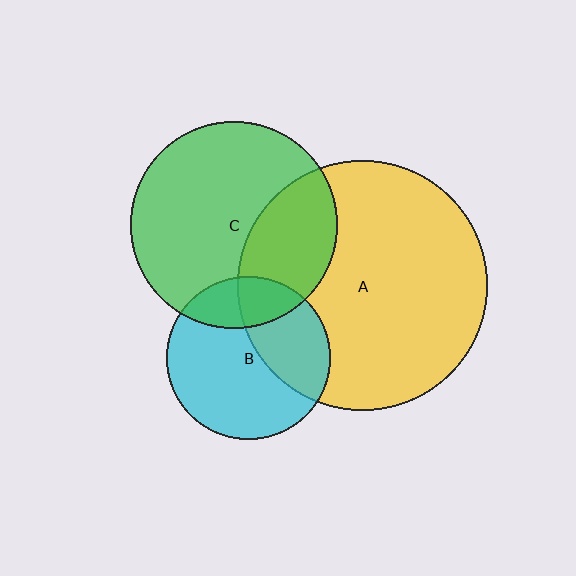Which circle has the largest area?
Circle A (yellow).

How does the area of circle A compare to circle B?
Approximately 2.3 times.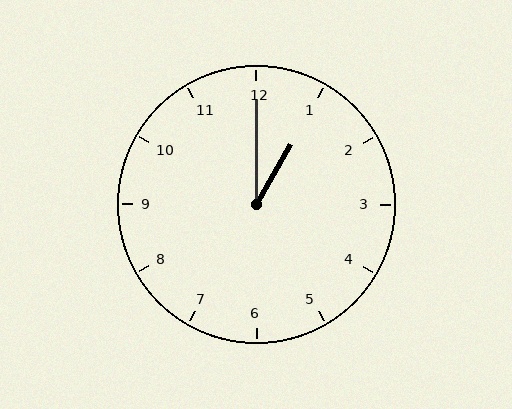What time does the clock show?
1:00.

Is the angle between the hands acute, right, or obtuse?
It is acute.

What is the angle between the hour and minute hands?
Approximately 30 degrees.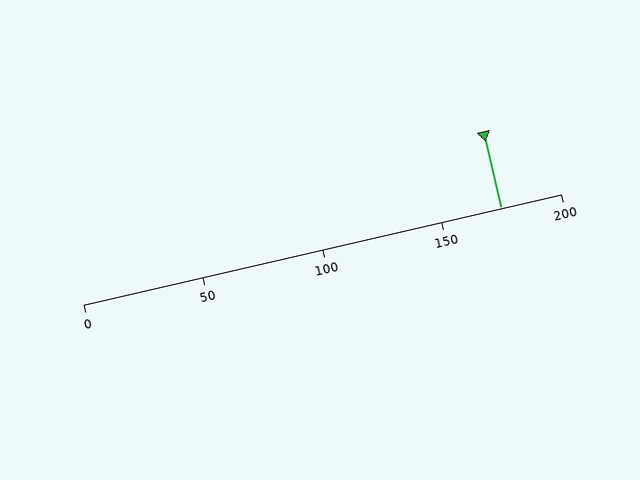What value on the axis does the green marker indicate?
The marker indicates approximately 175.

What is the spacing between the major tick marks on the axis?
The major ticks are spaced 50 apart.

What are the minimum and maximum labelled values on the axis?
The axis runs from 0 to 200.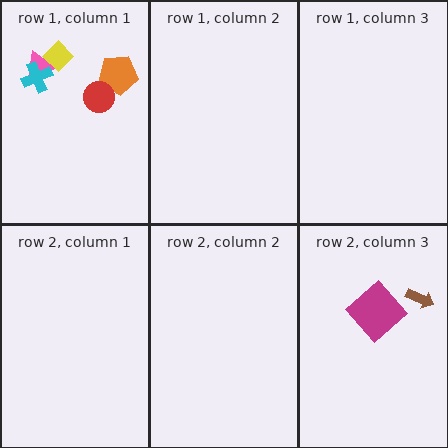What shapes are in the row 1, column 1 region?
The orange pentagon, the pink triangle, the cyan cross, the yellow diamond, the red circle.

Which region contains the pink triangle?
The row 1, column 1 region.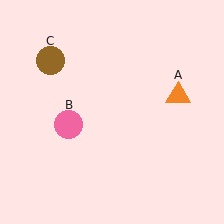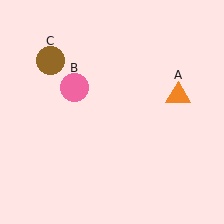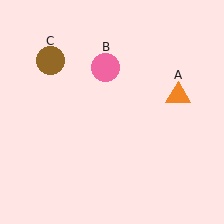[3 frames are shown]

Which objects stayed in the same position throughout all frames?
Orange triangle (object A) and brown circle (object C) remained stationary.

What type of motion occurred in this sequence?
The pink circle (object B) rotated clockwise around the center of the scene.